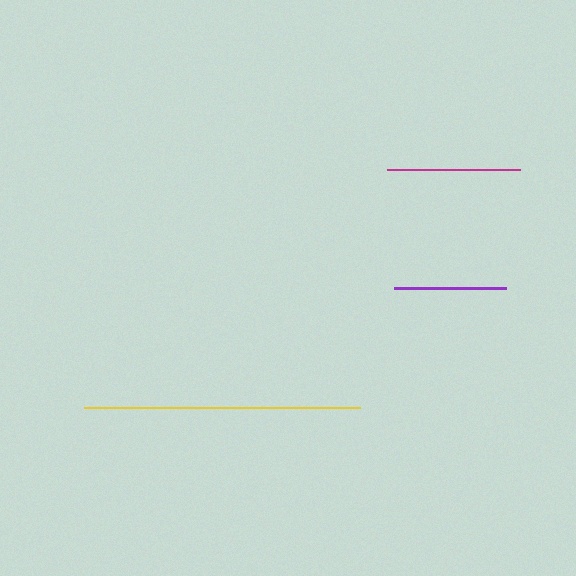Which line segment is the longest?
The yellow line is the longest at approximately 276 pixels.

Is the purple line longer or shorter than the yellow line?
The yellow line is longer than the purple line.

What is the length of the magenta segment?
The magenta segment is approximately 133 pixels long.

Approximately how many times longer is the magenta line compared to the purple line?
The magenta line is approximately 1.2 times the length of the purple line.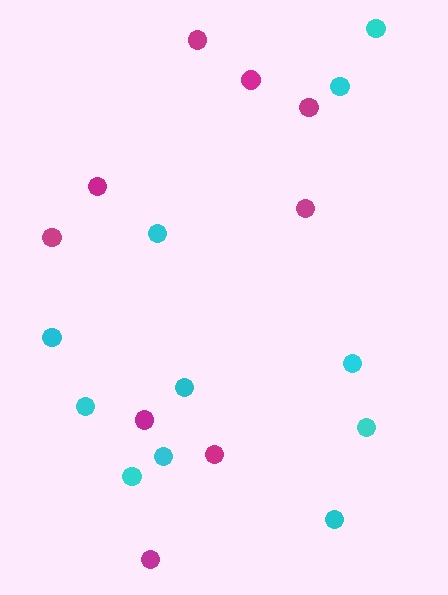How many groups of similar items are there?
There are 2 groups: one group of magenta circles (9) and one group of cyan circles (11).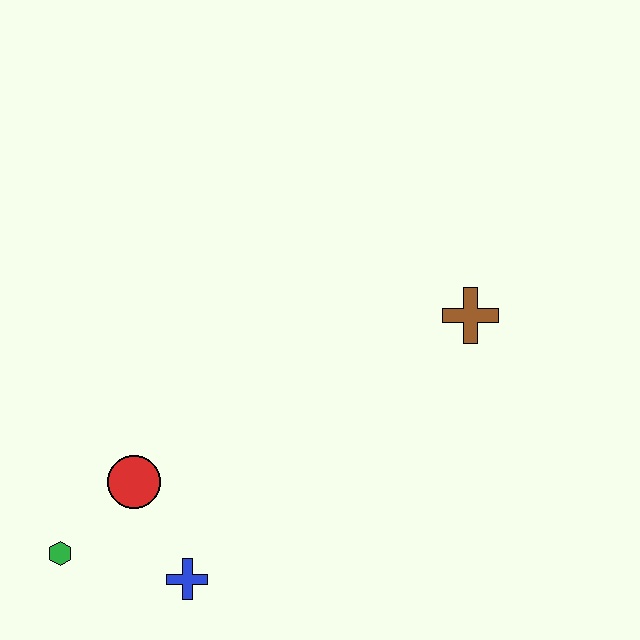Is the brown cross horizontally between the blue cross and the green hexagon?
No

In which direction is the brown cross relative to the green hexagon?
The brown cross is to the right of the green hexagon.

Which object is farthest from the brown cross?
The green hexagon is farthest from the brown cross.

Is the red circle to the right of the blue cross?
No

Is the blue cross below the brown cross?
Yes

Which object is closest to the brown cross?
The red circle is closest to the brown cross.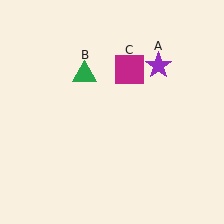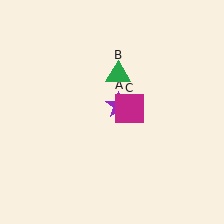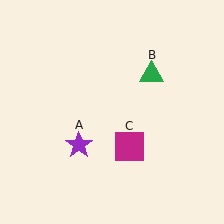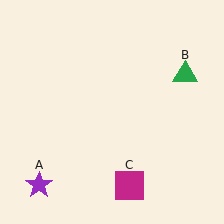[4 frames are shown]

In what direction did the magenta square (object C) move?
The magenta square (object C) moved down.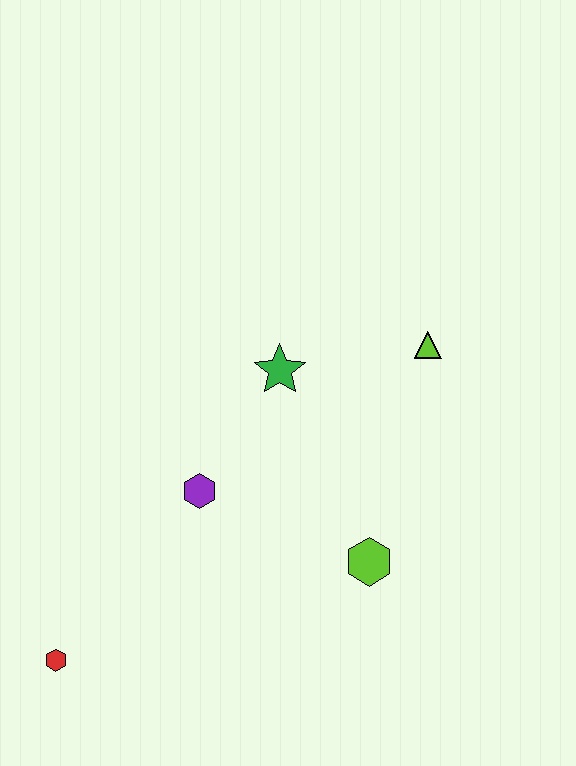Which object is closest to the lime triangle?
The green star is closest to the lime triangle.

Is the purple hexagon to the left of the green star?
Yes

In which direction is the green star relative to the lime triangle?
The green star is to the left of the lime triangle.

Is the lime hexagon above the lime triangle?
No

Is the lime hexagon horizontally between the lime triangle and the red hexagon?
Yes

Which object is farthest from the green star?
The red hexagon is farthest from the green star.